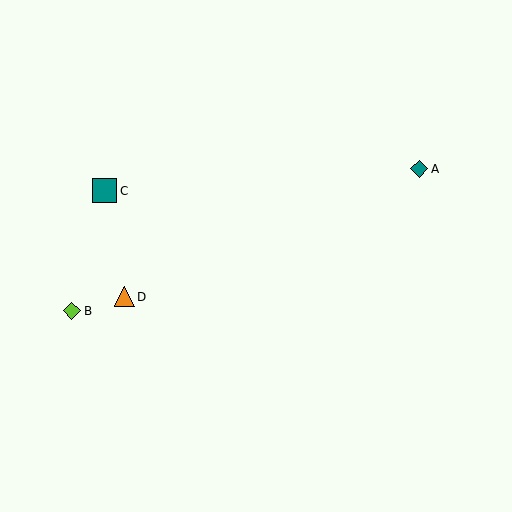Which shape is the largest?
The teal square (labeled C) is the largest.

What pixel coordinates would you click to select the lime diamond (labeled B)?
Click at (72, 311) to select the lime diamond B.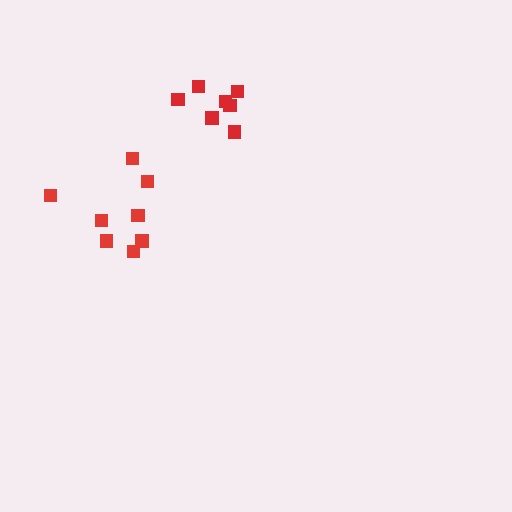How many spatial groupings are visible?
There are 2 spatial groupings.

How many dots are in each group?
Group 1: 8 dots, Group 2: 8 dots (16 total).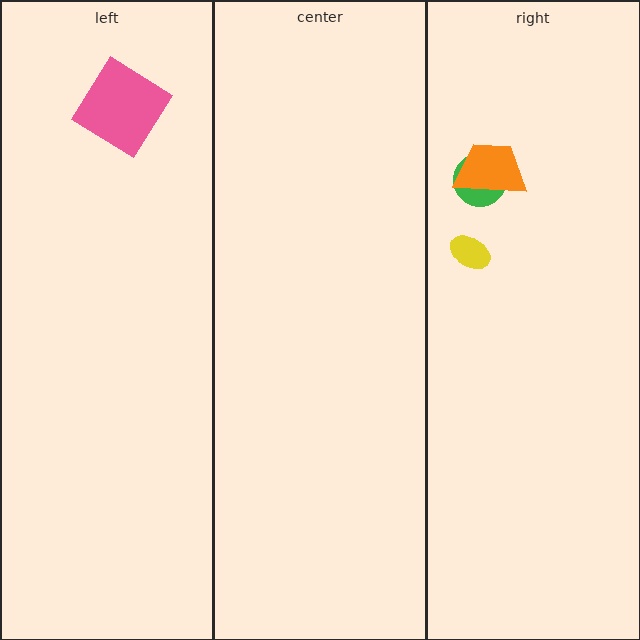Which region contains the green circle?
The right region.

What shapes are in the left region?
The pink diamond.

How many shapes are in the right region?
3.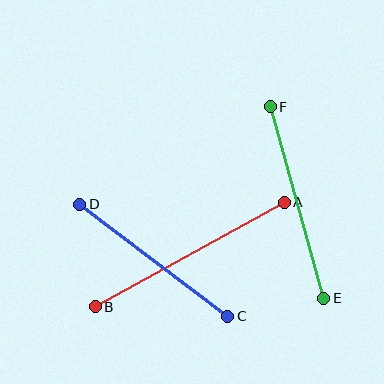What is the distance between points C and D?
The distance is approximately 186 pixels.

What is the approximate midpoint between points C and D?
The midpoint is at approximately (154, 260) pixels.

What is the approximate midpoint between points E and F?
The midpoint is at approximately (297, 202) pixels.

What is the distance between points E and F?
The distance is approximately 199 pixels.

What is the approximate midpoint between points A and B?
The midpoint is at approximately (190, 254) pixels.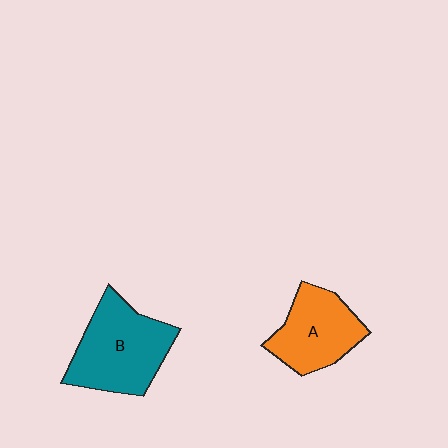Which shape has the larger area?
Shape B (teal).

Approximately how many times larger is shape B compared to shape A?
Approximately 1.3 times.